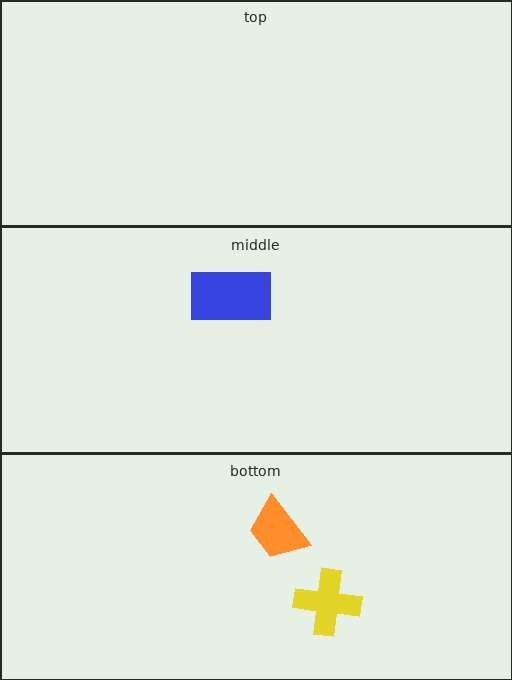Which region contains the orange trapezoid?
The bottom region.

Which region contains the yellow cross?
The bottom region.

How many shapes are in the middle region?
1.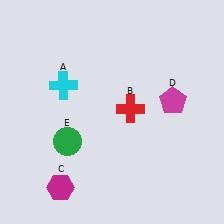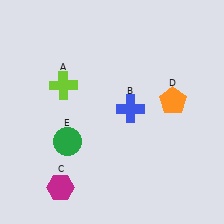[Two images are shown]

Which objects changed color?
A changed from cyan to lime. B changed from red to blue. D changed from magenta to orange.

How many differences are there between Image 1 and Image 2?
There are 3 differences between the two images.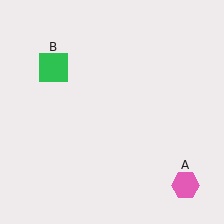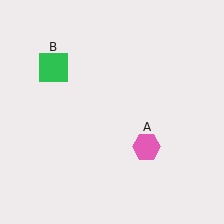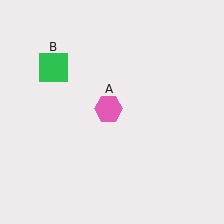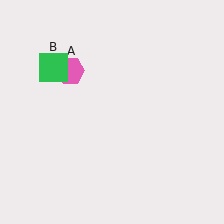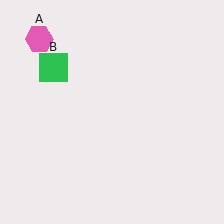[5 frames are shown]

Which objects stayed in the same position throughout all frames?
Green square (object B) remained stationary.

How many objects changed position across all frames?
1 object changed position: pink hexagon (object A).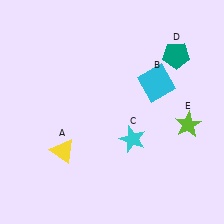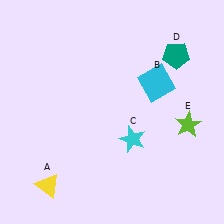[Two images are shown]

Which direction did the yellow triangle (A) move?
The yellow triangle (A) moved down.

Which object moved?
The yellow triangle (A) moved down.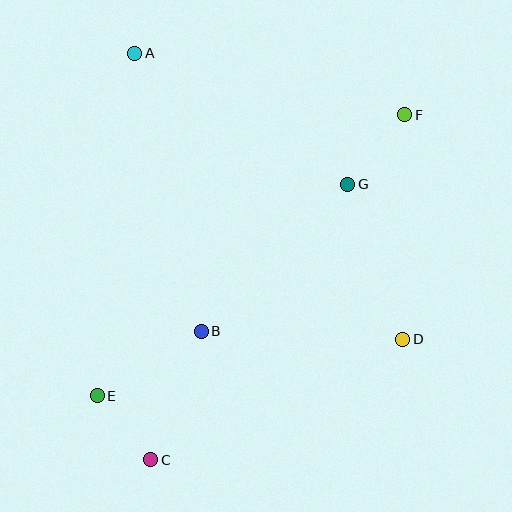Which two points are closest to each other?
Points C and E are closest to each other.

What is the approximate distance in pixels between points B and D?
The distance between B and D is approximately 202 pixels.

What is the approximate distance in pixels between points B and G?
The distance between B and G is approximately 208 pixels.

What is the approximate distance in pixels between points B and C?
The distance between B and C is approximately 138 pixels.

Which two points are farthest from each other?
Points C and F are farthest from each other.